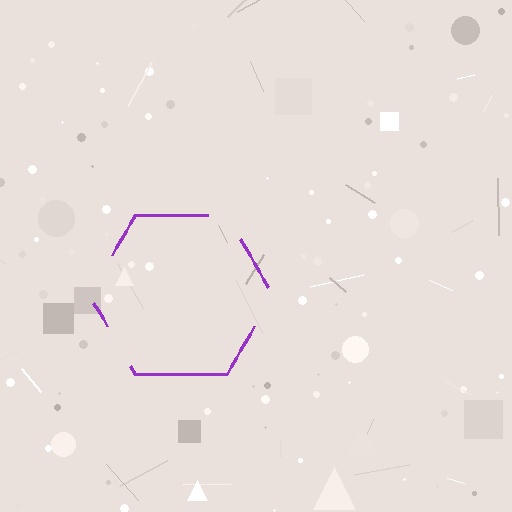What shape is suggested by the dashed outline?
The dashed outline suggests a hexagon.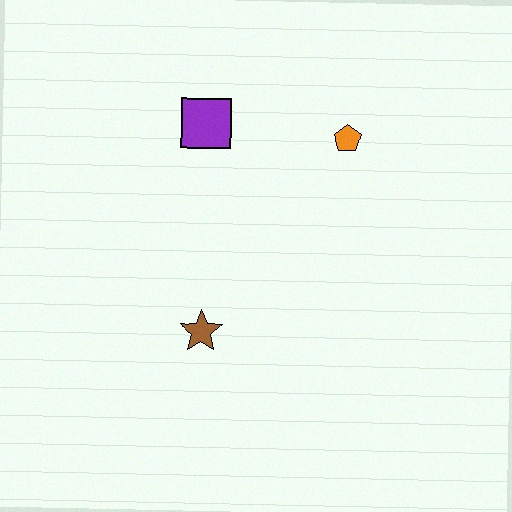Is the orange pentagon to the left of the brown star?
No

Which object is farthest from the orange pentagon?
The brown star is farthest from the orange pentagon.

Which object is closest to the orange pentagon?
The purple square is closest to the orange pentagon.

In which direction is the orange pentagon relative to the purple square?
The orange pentagon is to the right of the purple square.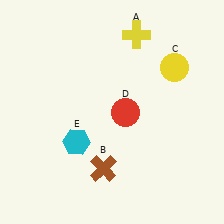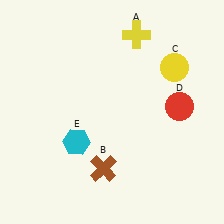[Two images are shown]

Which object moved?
The red circle (D) moved right.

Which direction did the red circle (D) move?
The red circle (D) moved right.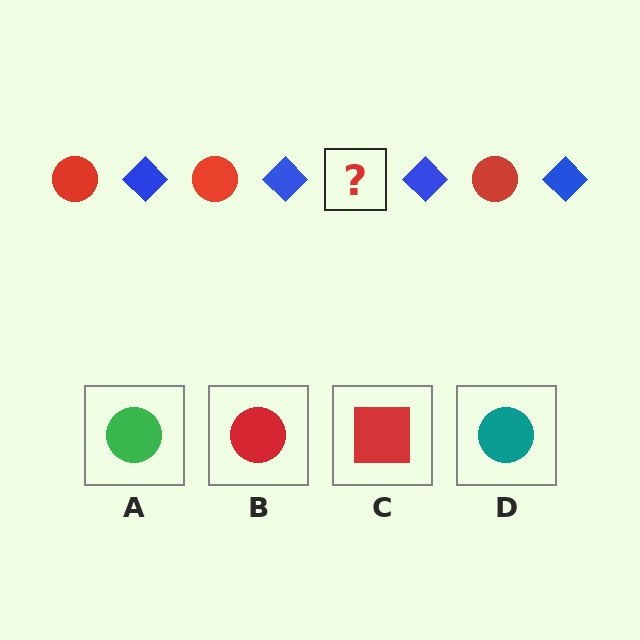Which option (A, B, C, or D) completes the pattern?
B.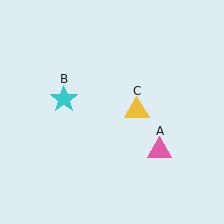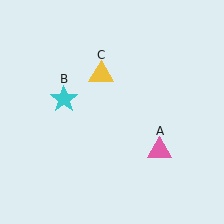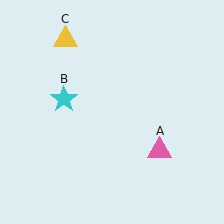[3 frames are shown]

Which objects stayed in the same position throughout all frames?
Pink triangle (object A) and cyan star (object B) remained stationary.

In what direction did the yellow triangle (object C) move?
The yellow triangle (object C) moved up and to the left.